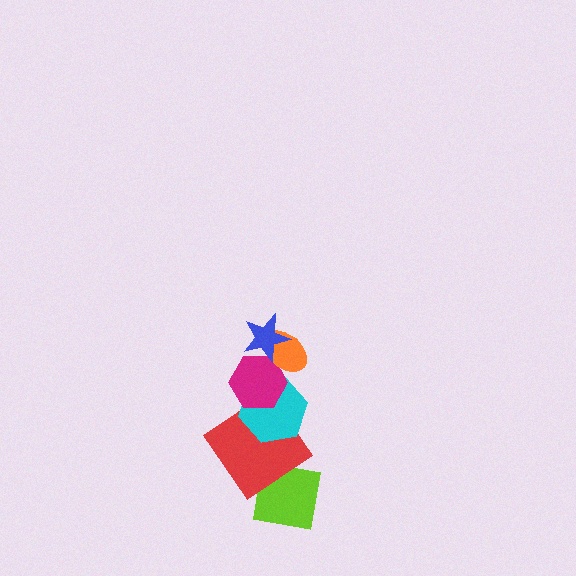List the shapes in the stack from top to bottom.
From top to bottom: the blue star, the orange ellipse, the magenta hexagon, the cyan hexagon, the red diamond, the lime square.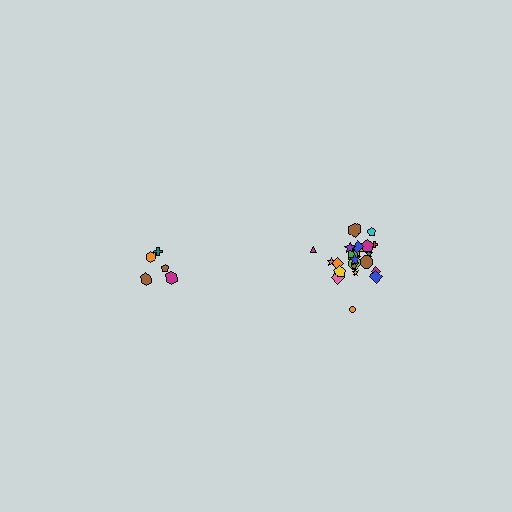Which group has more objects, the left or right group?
The right group.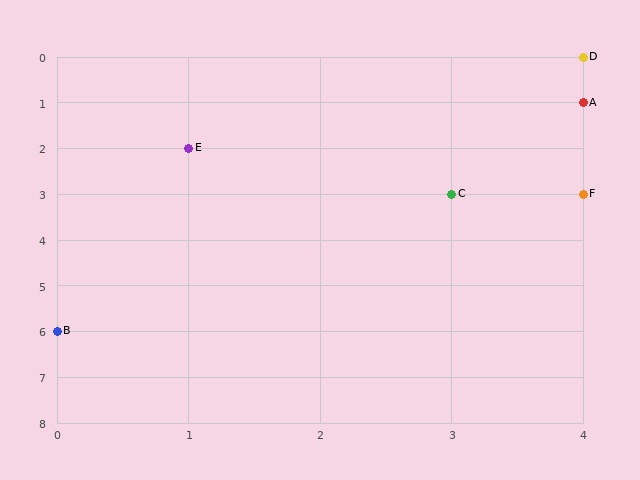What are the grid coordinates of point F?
Point F is at grid coordinates (4, 3).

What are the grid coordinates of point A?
Point A is at grid coordinates (4, 1).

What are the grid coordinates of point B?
Point B is at grid coordinates (0, 6).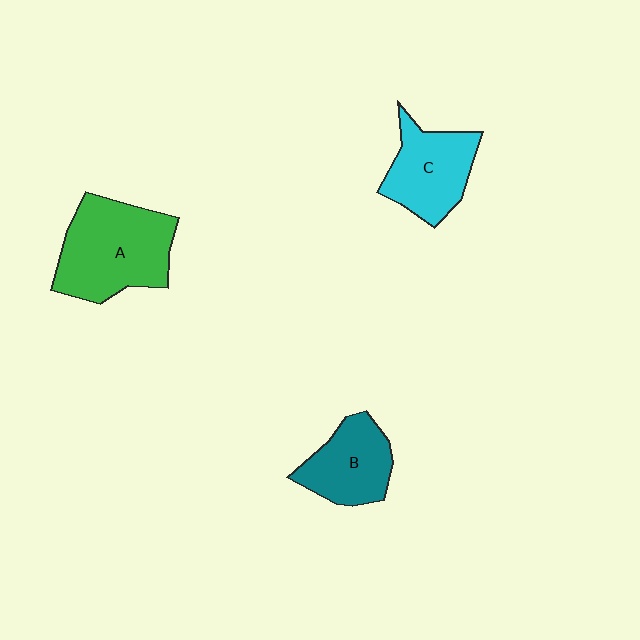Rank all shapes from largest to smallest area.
From largest to smallest: A (green), C (cyan), B (teal).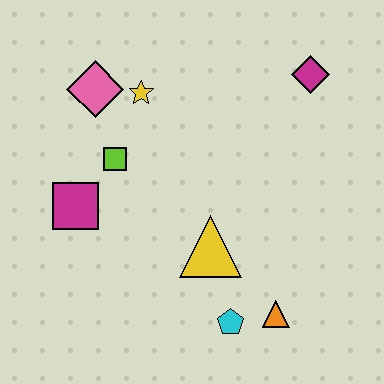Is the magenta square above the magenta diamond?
No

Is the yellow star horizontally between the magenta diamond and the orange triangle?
No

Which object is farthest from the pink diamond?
The orange triangle is farthest from the pink diamond.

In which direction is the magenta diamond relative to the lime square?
The magenta diamond is to the right of the lime square.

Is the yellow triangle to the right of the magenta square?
Yes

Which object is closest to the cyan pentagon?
The orange triangle is closest to the cyan pentagon.